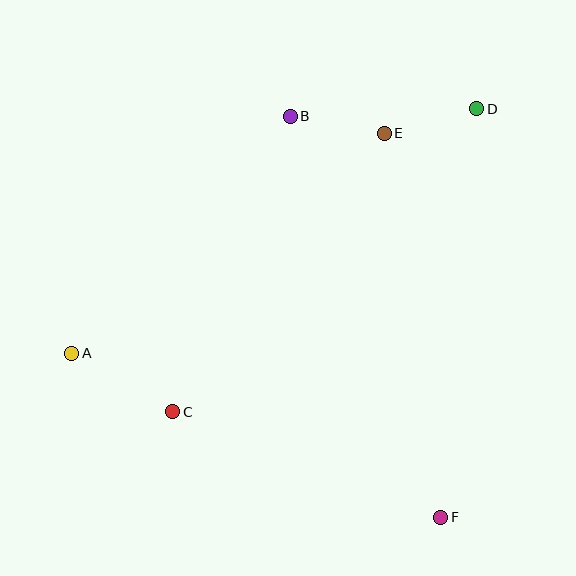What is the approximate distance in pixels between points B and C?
The distance between B and C is approximately 318 pixels.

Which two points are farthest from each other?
Points A and D are farthest from each other.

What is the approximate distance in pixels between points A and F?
The distance between A and F is approximately 404 pixels.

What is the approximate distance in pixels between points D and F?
The distance between D and F is approximately 410 pixels.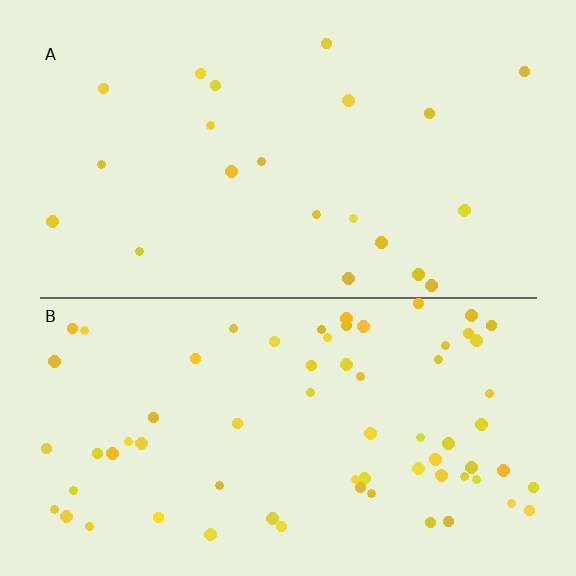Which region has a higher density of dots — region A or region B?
B (the bottom).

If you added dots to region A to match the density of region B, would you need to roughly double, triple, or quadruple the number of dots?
Approximately triple.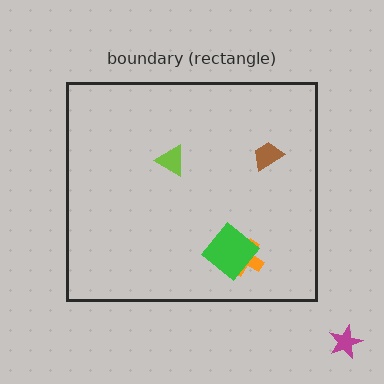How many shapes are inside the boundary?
4 inside, 1 outside.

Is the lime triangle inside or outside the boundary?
Inside.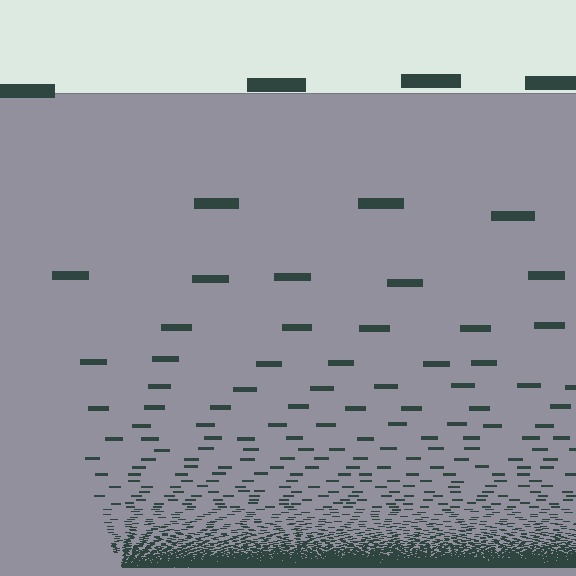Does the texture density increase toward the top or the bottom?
Density increases toward the bottom.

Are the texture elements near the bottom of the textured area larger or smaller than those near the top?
Smaller. The gradient is inverted — elements near the bottom are smaller and denser.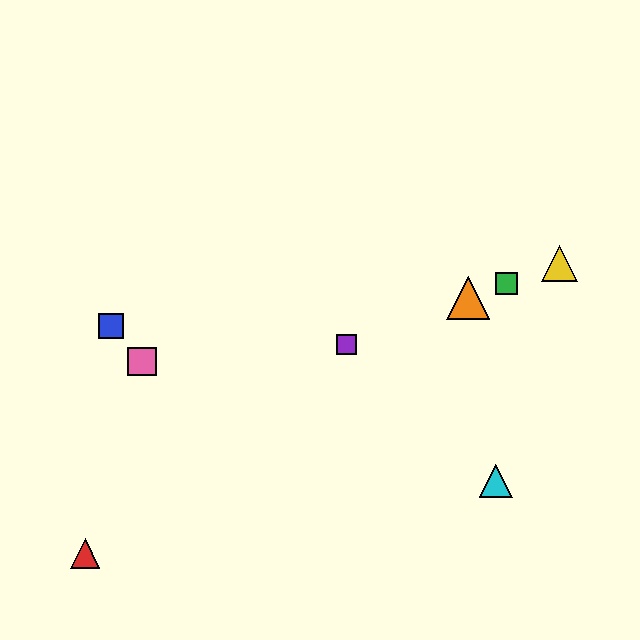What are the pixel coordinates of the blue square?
The blue square is at (111, 326).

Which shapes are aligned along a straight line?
The green square, the yellow triangle, the purple square, the orange triangle are aligned along a straight line.